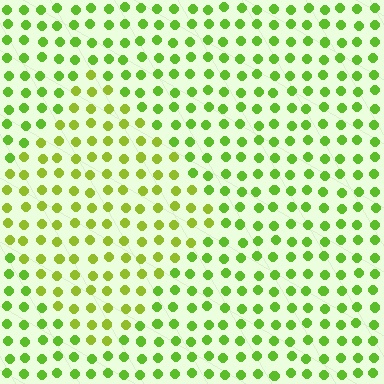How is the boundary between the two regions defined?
The boundary is defined purely by a slight shift in hue (about 22 degrees). Spacing, size, and orientation are identical on both sides.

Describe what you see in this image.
The image is filled with small lime elements in a uniform arrangement. A diamond-shaped region is visible where the elements are tinted to a slightly different hue, forming a subtle color boundary.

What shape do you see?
I see a diamond.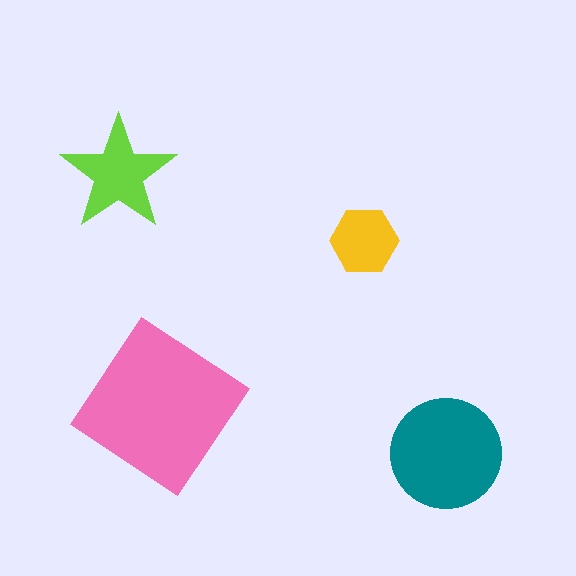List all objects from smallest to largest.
The yellow hexagon, the lime star, the teal circle, the pink diamond.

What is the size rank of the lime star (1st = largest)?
3rd.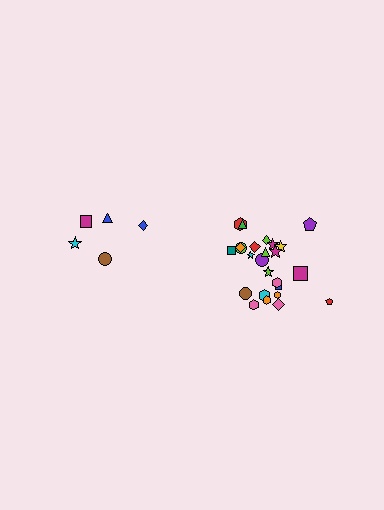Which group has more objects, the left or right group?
The right group.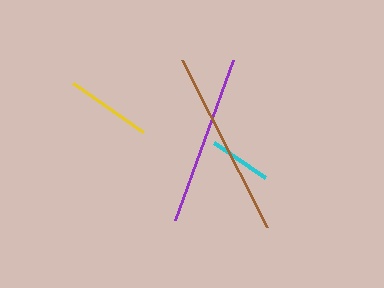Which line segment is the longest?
The brown line is the longest at approximately 187 pixels.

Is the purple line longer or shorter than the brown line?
The brown line is longer than the purple line.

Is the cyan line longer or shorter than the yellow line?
The yellow line is longer than the cyan line.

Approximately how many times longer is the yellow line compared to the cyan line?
The yellow line is approximately 1.4 times the length of the cyan line.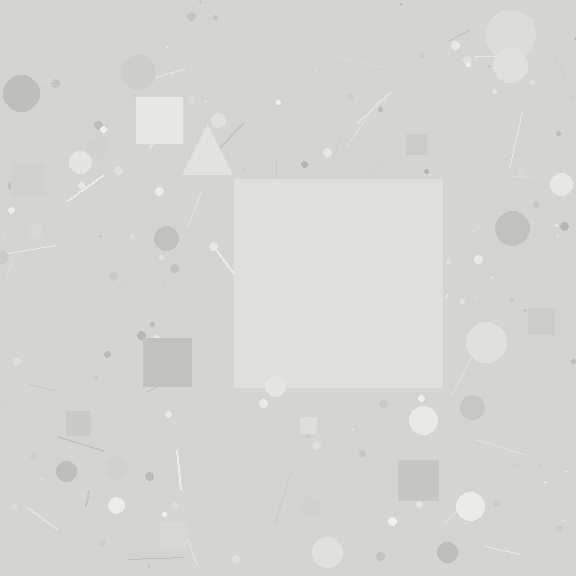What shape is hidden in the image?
A square is hidden in the image.